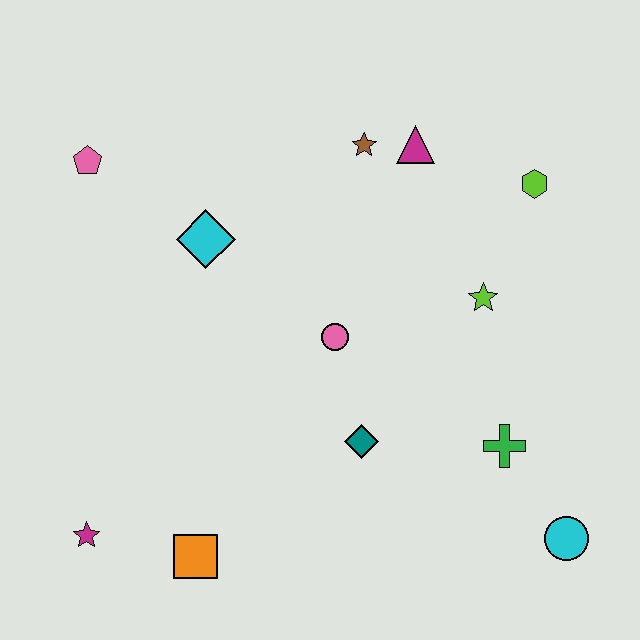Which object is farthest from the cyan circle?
The pink pentagon is farthest from the cyan circle.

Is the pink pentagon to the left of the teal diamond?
Yes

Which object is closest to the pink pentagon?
The cyan diamond is closest to the pink pentagon.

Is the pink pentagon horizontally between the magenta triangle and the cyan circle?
No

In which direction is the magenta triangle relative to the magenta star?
The magenta triangle is above the magenta star.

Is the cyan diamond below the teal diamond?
No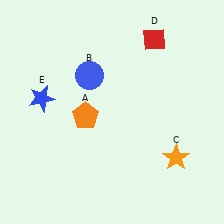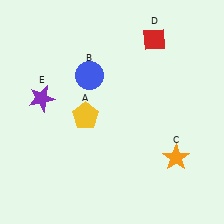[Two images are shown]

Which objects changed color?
A changed from orange to yellow. E changed from blue to purple.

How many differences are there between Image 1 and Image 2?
There are 2 differences between the two images.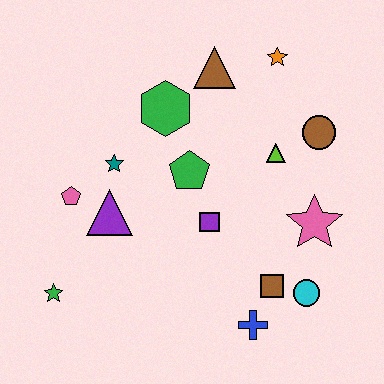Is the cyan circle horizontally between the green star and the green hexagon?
No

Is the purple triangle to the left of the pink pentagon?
No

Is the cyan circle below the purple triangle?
Yes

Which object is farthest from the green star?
The orange star is farthest from the green star.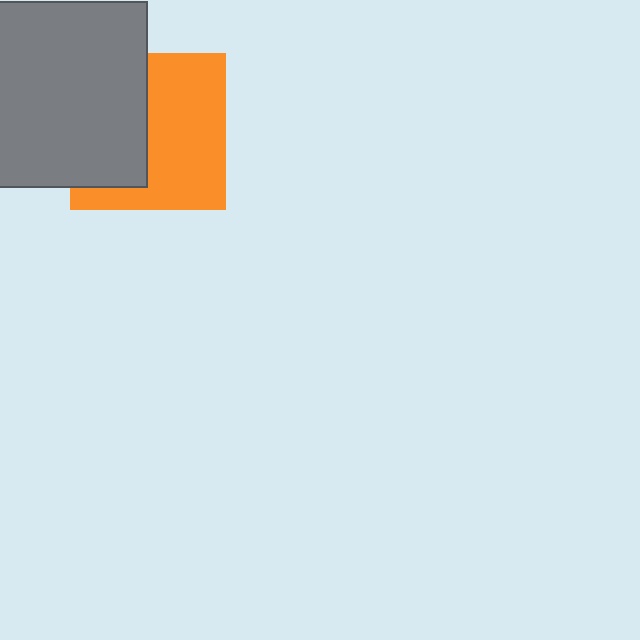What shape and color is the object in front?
The object in front is a gray rectangle.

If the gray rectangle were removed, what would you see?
You would see the complete orange square.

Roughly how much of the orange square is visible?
About half of it is visible (roughly 57%).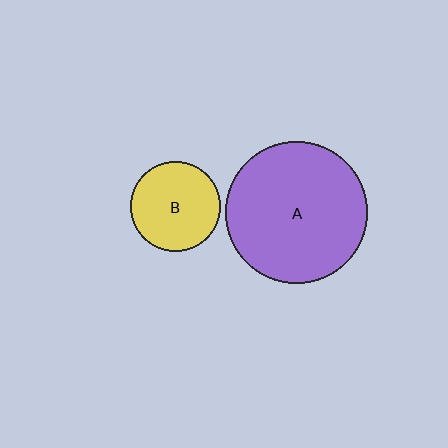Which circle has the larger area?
Circle A (purple).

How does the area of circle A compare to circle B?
Approximately 2.5 times.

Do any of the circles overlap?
No, none of the circles overlap.